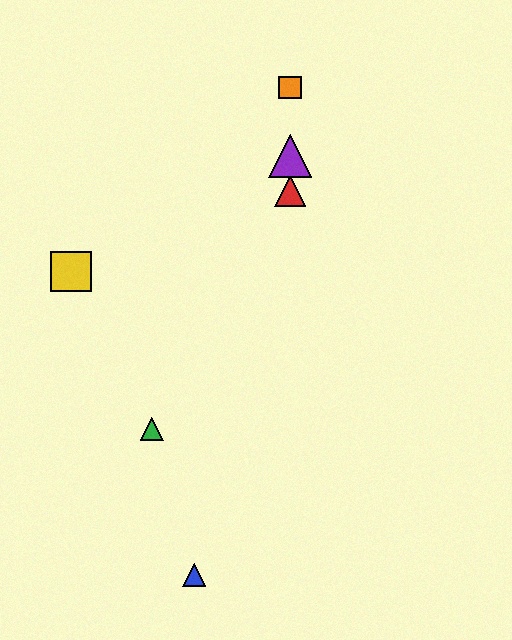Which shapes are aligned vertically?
The red triangle, the purple triangle, the orange square are aligned vertically.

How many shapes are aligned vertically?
3 shapes (the red triangle, the purple triangle, the orange square) are aligned vertically.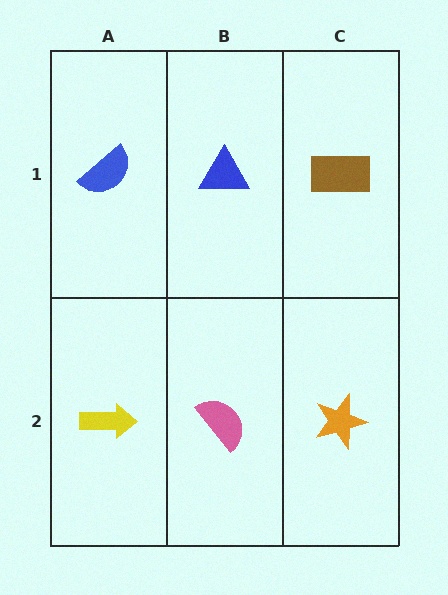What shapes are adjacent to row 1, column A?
A yellow arrow (row 2, column A), a blue triangle (row 1, column B).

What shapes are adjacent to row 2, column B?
A blue triangle (row 1, column B), a yellow arrow (row 2, column A), an orange star (row 2, column C).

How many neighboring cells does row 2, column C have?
2.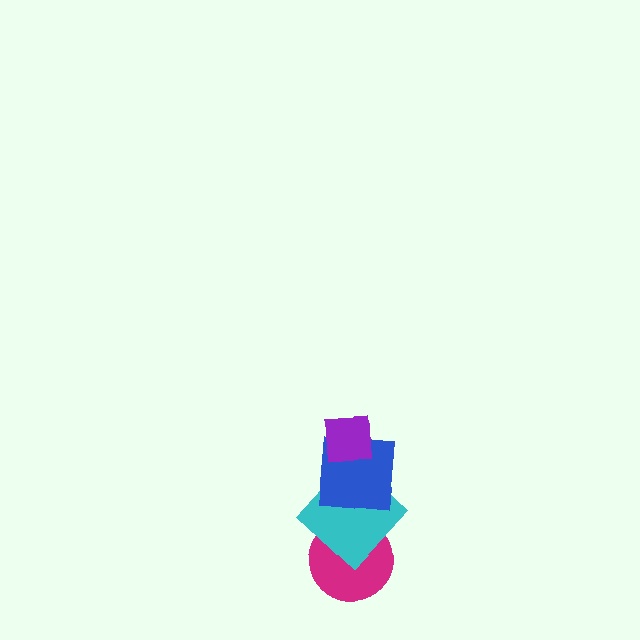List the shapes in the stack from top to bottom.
From top to bottom: the purple square, the blue square, the cyan diamond, the magenta circle.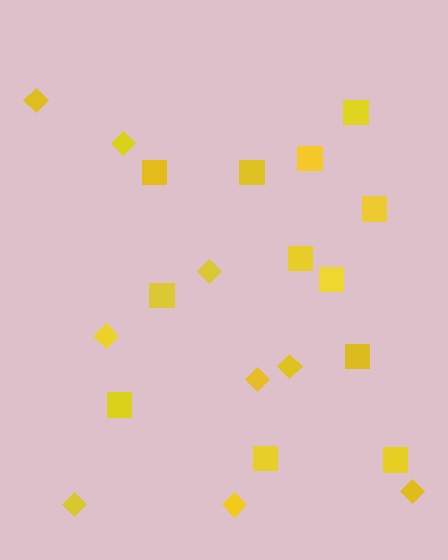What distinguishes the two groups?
There are 2 groups: one group of diamonds (9) and one group of squares (12).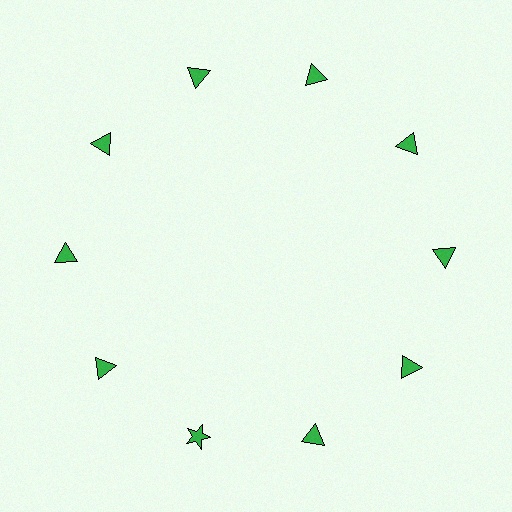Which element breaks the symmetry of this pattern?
The green star at roughly the 7 o'clock position breaks the symmetry. All other shapes are green triangles.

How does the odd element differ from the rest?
It has a different shape: star instead of triangle.